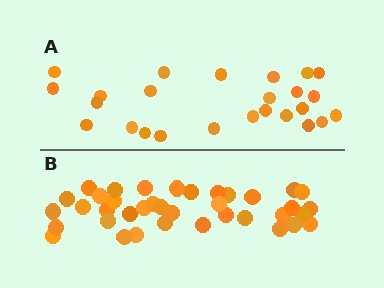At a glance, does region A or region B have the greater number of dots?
Region B (the bottom region) has more dots.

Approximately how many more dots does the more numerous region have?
Region B has approximately 15 more dots than region A.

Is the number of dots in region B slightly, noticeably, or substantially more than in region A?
Region B has substantially more. The ratio is roughly 1.5 to 1.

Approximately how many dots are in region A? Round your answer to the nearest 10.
About 20 dots. (The exact count is 25, which rounds to 20.)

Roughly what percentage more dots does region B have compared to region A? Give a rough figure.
About 50% more.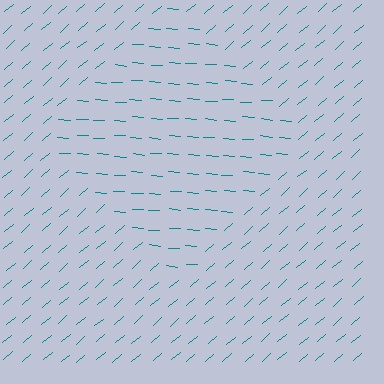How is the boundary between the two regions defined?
The boundary is defined purely by a change in line orientation (approximately 45 degrees difference). All lines are the same color and thickness.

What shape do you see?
I see a diamond.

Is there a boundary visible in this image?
Yes, there is a texture boundary formed by a change in line orientation.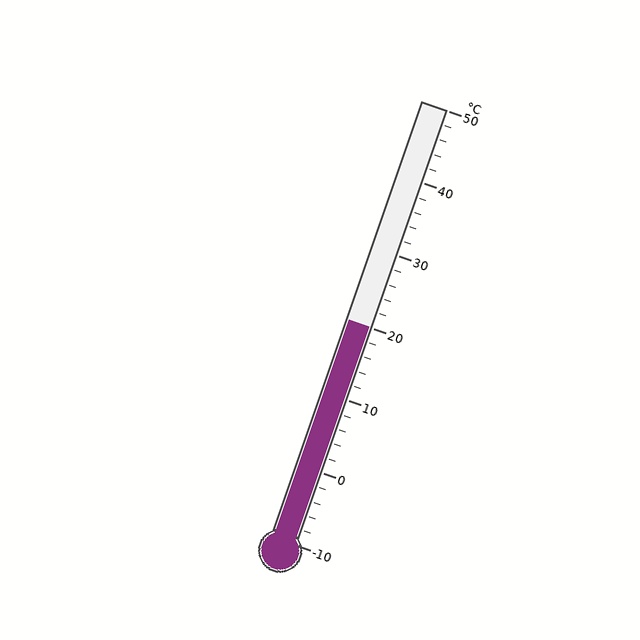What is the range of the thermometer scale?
The thermometer scale ranges from -10°C to 50°C.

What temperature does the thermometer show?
The thermometer shows approximately 20°C.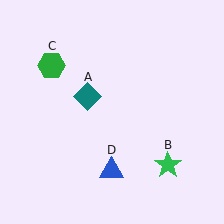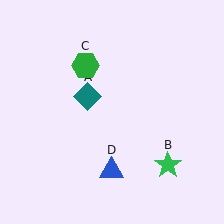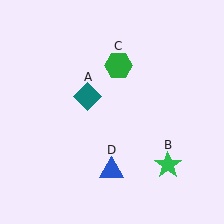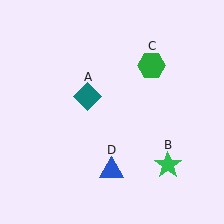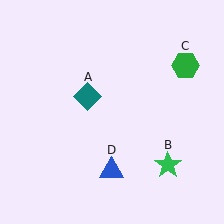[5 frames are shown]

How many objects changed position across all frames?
1 object changed position: green hexagon (object C).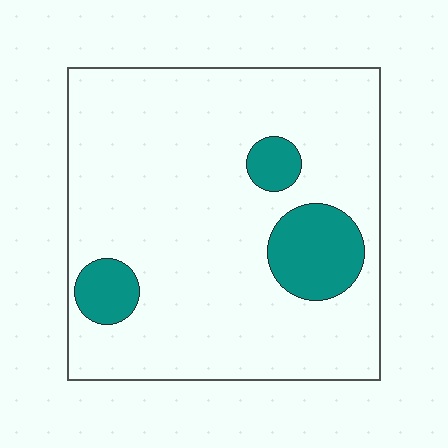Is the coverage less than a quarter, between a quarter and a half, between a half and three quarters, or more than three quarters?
Less than a quarter.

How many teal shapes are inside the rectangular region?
3.